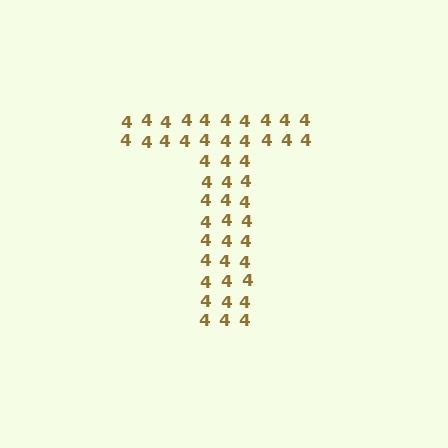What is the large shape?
The large shape is the letter T.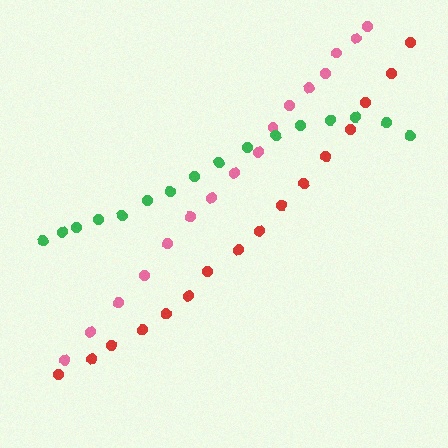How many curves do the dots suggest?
There are 3 distinct paths.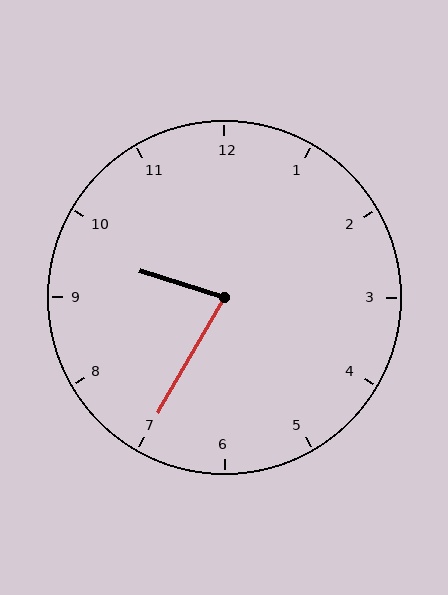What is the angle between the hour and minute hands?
Approximately 78 degrees.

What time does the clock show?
9:35.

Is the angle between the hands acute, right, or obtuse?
It is acute.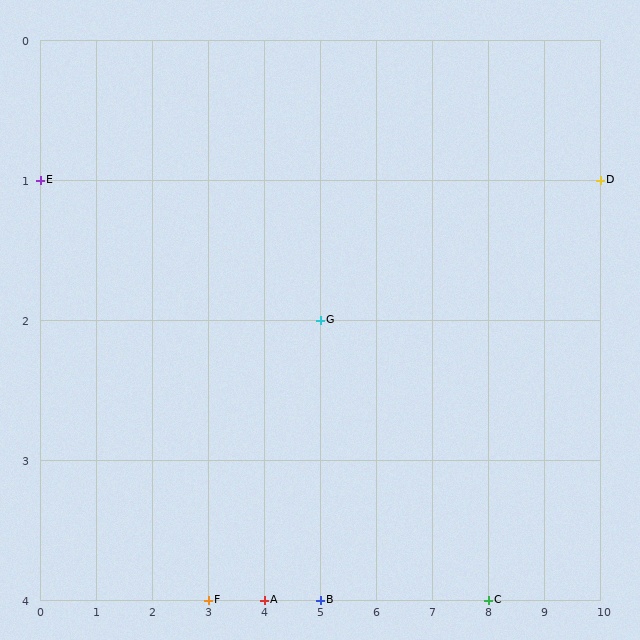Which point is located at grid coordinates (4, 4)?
Point A is at (4, 4).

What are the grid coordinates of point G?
Point G is at grid coordinates (5, 2).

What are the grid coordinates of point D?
Point D is at grid coordinates (10, 1).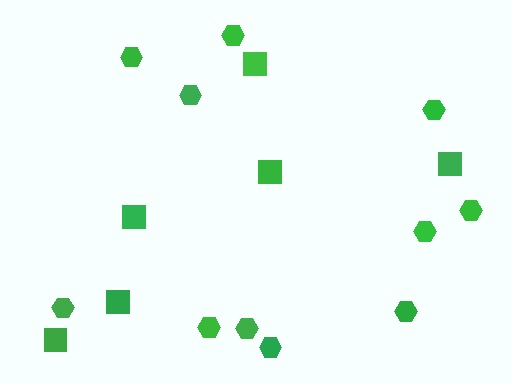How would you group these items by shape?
There are 2 groups: one group of squares (6) and one group of hexagons (11).